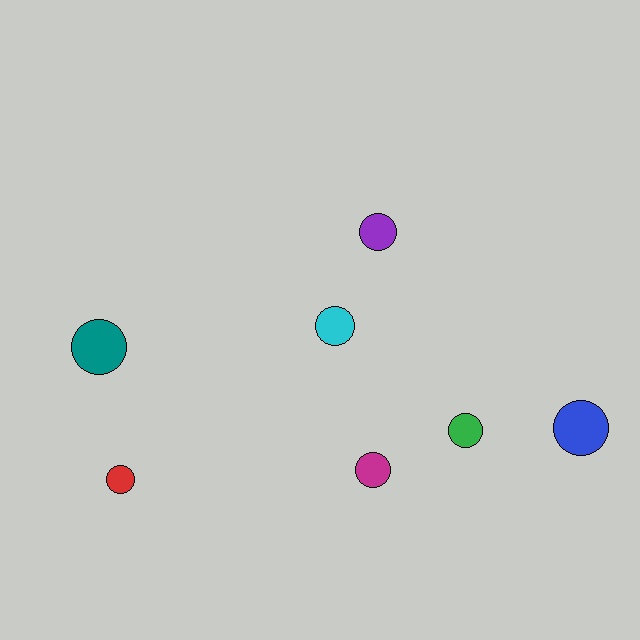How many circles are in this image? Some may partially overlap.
There are 7 circles.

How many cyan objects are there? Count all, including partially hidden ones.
There is 1 cyan object.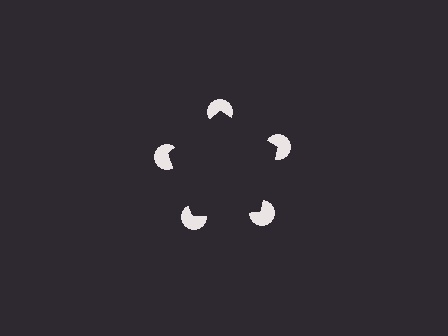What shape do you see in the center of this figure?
An illusory pentagon — its edges are inferred from the aligned wedge cuts in the pac-man discs, not physically drawn.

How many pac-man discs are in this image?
There are 5 — one at each vertex of the illusory pentagon.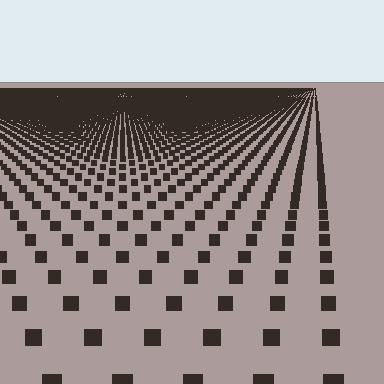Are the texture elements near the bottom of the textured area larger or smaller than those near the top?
Larger. Near the bottom, elements are closer to the viewer and appear at a bigger on-screen size.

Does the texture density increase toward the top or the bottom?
Density increases toward the top.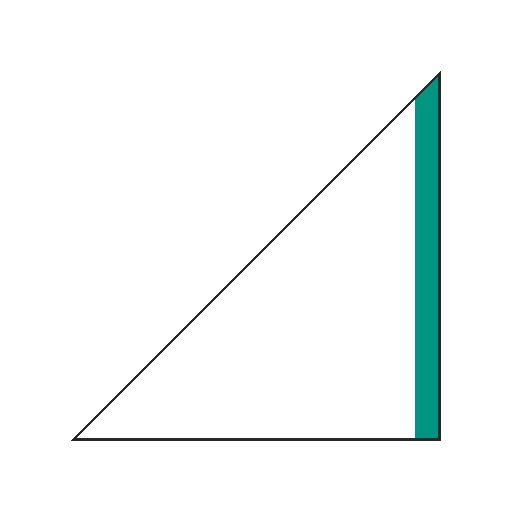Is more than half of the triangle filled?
No.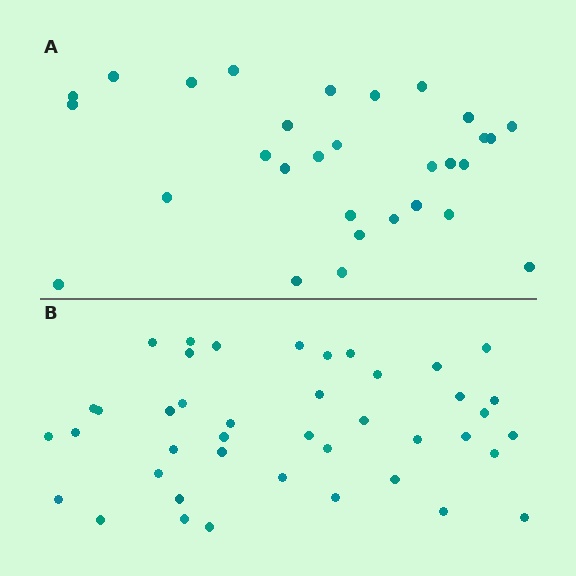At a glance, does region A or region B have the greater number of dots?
Region B (the bottom region) has more dots.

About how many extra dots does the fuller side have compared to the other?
Region B has roughly 12 or so more dots than region A.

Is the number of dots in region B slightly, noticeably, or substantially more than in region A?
Region B has noticeably more, but not dramatically so. The ratio is roughly 1.4 to 1.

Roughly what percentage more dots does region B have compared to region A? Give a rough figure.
About 40% more.